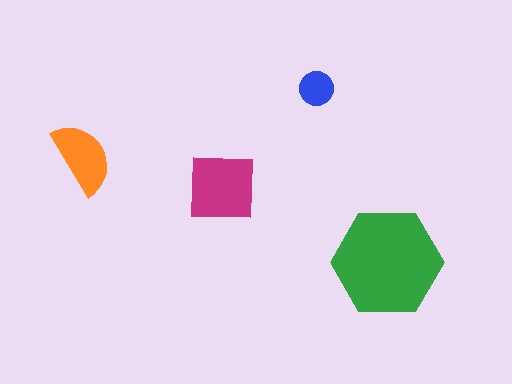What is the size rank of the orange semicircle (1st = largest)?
3rd.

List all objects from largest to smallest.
The green hexagon, the magenta square, the orange semicircle, the blue circle.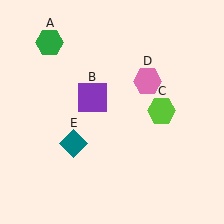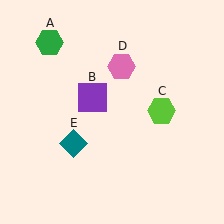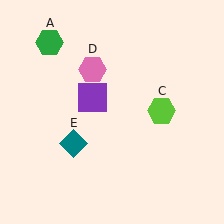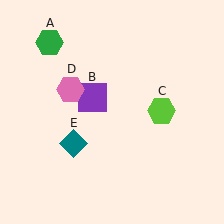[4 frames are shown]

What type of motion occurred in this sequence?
The pink hexagon (object D) rotated counterclockwise around the center of the scene.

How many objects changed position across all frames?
1 object changed position: pink hexagon (object D).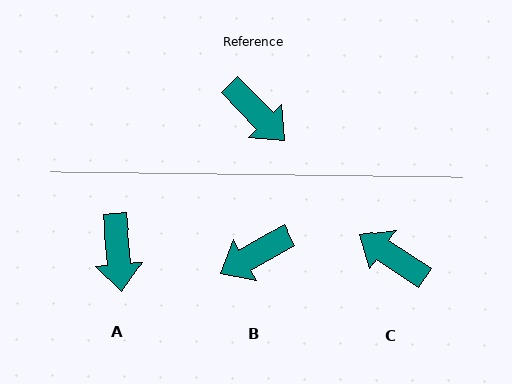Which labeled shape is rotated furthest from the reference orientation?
C, about 168 degrees away.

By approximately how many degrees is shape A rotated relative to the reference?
Approximately 39 degrees clockwise.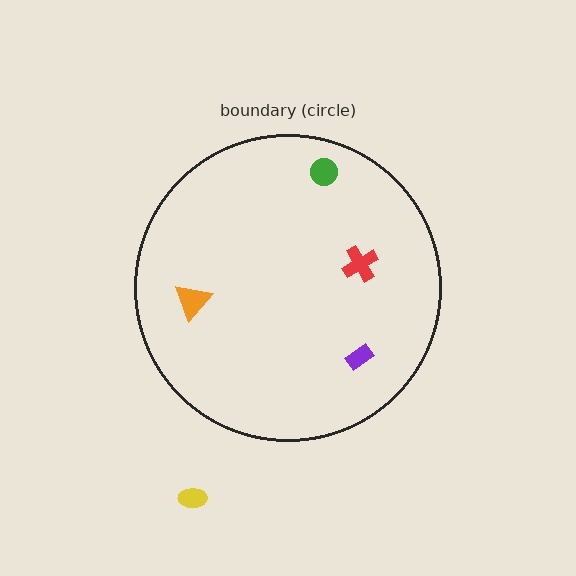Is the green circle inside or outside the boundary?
Inside.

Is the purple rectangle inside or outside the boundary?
Inside.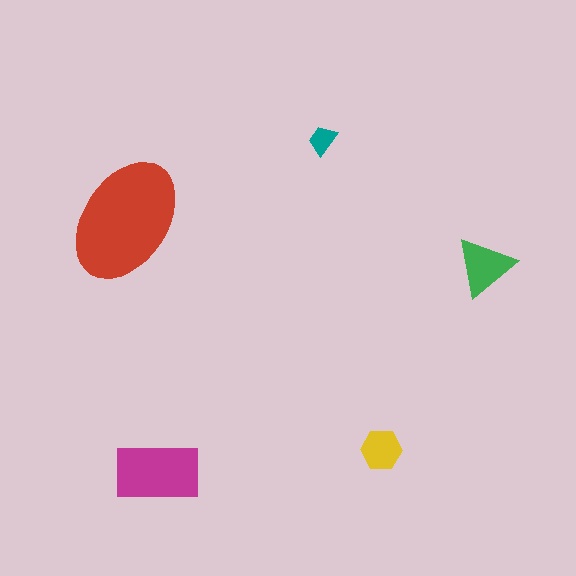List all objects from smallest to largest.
The teal trapezoid, the yellow hexagon, the green triangle, the magenta rectangle, the red ellipse.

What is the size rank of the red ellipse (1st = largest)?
1st.